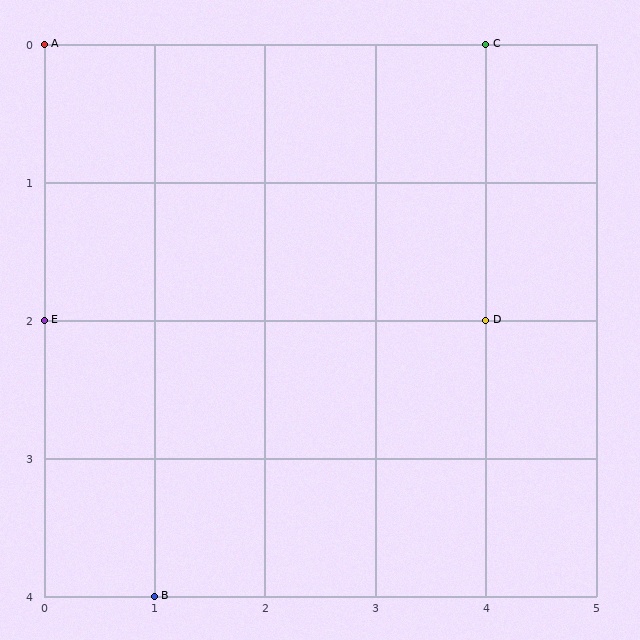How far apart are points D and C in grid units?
Points D and C are 2 rows apart.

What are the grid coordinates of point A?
Point A is at grid coordinates (0, 0).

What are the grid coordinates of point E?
Point E is at grid coordinates (0, 2).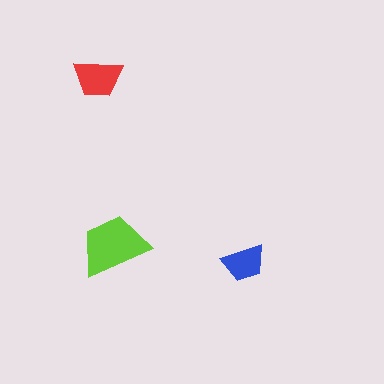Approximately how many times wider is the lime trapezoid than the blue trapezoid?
About 1.5 times wider.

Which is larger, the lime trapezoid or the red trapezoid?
The lime one.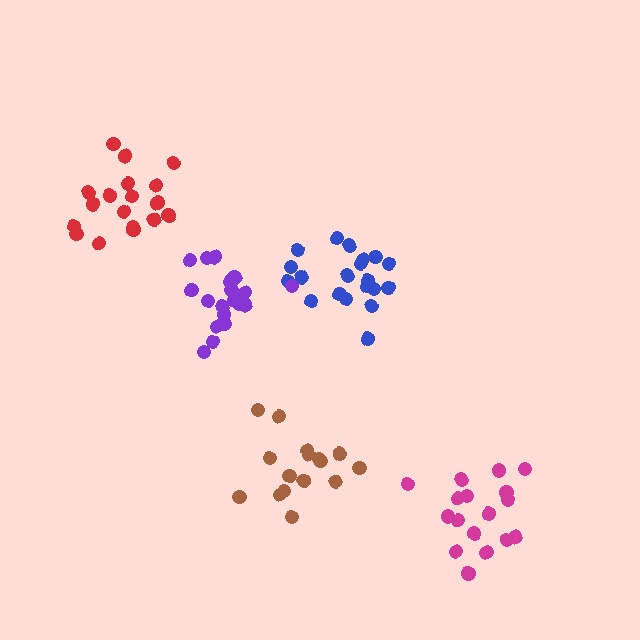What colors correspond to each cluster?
The clusters are colored: red, blue, brown, magenta, purple.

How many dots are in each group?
Group 1: 18 dots, Group 2: 20 dots, Group 3: 16 dots, Group 4: 17 dots, Group 5: 21 dots (92 total).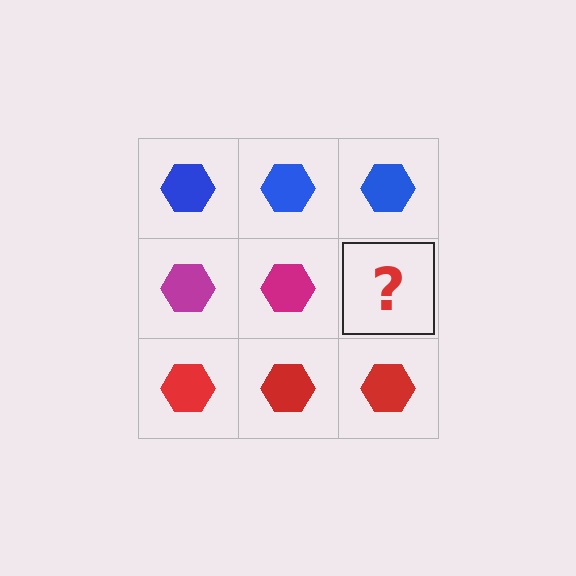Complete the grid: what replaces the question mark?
The question mark should be replaced with a magenta hexagon.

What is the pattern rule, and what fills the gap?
The rule is that each row has a consistent color. The gap should be filled with a magenta hexagon.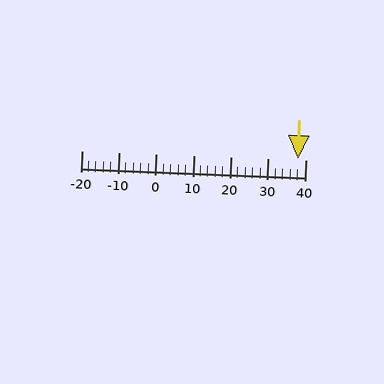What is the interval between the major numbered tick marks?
The major tick marks are spaced 10 units apart.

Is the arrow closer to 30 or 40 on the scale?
The arrow is closer to 40.